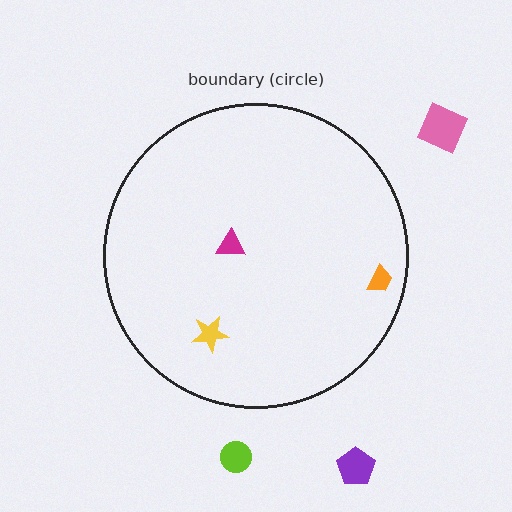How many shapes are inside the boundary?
3 inside, 3 outside.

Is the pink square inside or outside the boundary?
Outside.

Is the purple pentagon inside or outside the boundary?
Outside.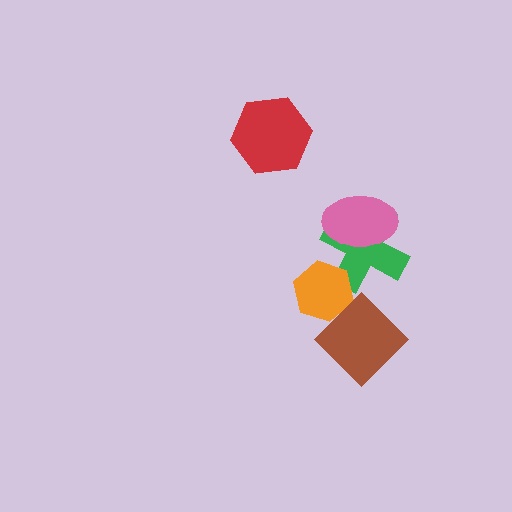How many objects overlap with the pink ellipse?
1 object overlaps with the pink ellipse.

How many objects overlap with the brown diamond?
0 objects overlap with the brown diamond.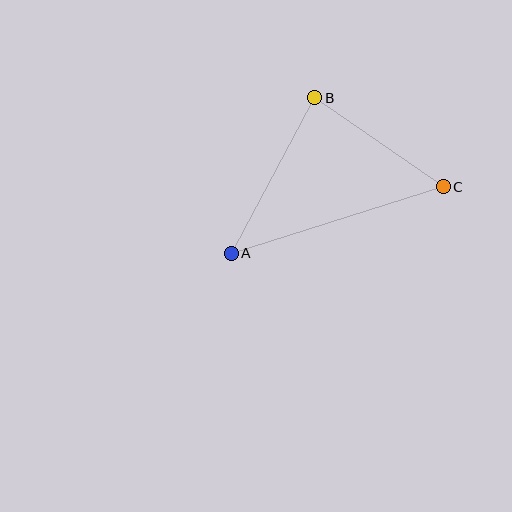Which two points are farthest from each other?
Points A and C are farthest from each other.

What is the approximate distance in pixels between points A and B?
The distance between A and B is approximately 176 pixels.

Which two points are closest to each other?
Points B and C are closest to each other.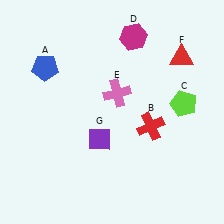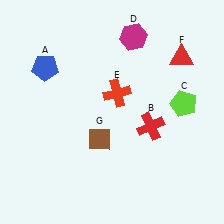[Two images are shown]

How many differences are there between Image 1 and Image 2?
There are 2 differences between the two images.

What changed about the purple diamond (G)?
In Image 1, G is purple. In Image 2, it changed to brown.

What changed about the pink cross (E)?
In Image 1, E is pink. In Image 2, it changed to red.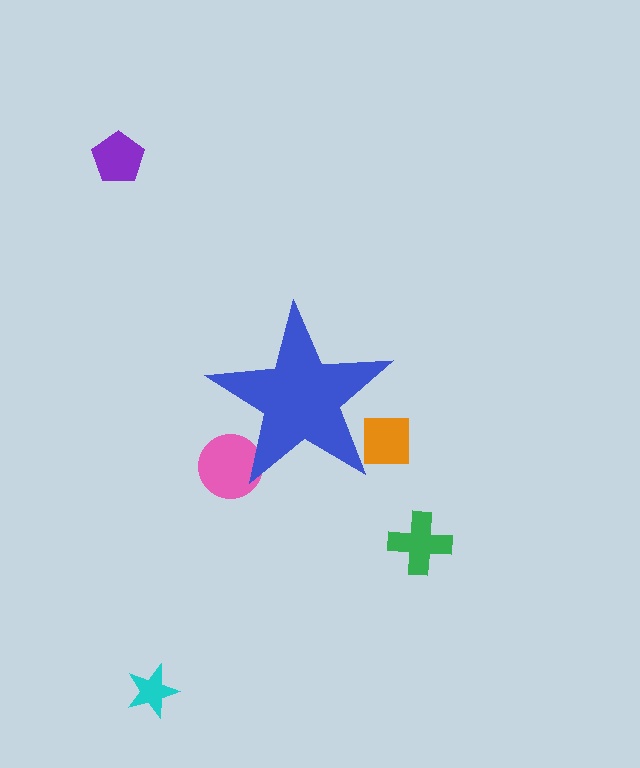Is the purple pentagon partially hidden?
No, the purple pentagon is fully visible.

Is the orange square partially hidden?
Yes, the orange square is partially hidden behind the blue star.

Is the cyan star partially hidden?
No, the cyan star is fully visible.